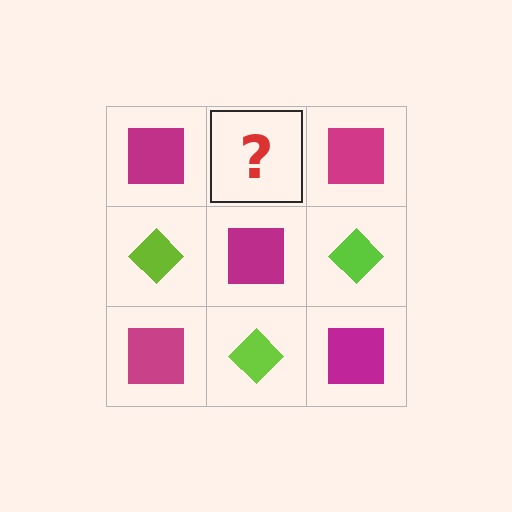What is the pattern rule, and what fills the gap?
The rule is that it alternates magenta square and lime diamond in a checkerboard pattern. The gap should be filled with a lime diamond.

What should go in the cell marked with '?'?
The missing cell should contain a lime diamond.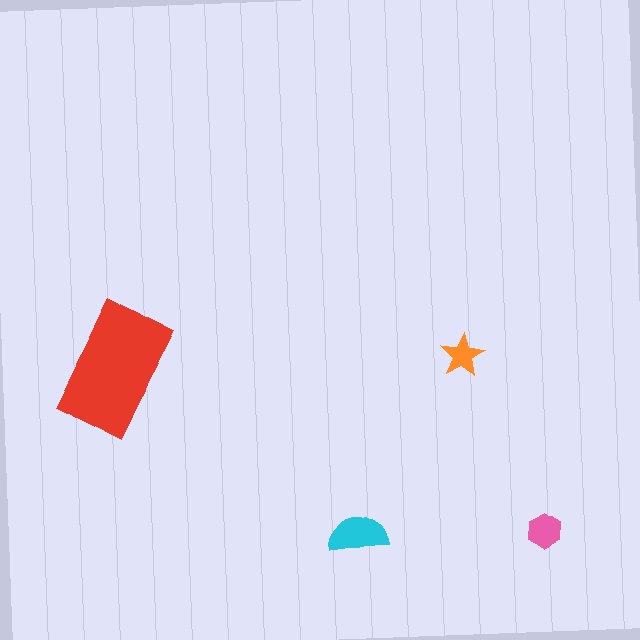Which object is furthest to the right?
The pink hexagon is rightmost.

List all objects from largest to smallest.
The red rectangle, the cyan semicircle, the pink hexagon, the orange star.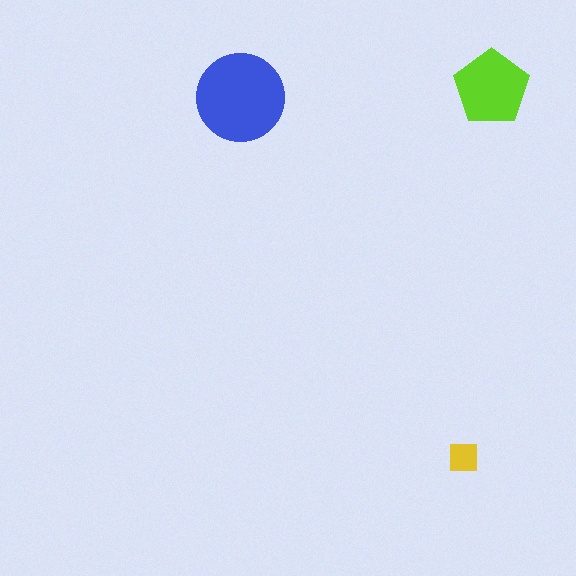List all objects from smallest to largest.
The yellow square, the lime pentagon, the blue circle.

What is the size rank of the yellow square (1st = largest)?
3rd.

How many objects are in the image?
There are 3 objects in the image.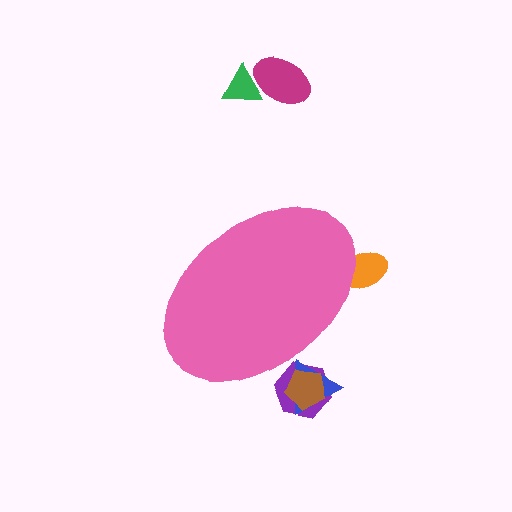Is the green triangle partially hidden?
No, the green triangle is fully visible.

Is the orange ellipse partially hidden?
Yes, the orange ellipse is partially hidden behind the pink ellipse.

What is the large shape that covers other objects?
A pink ellipse.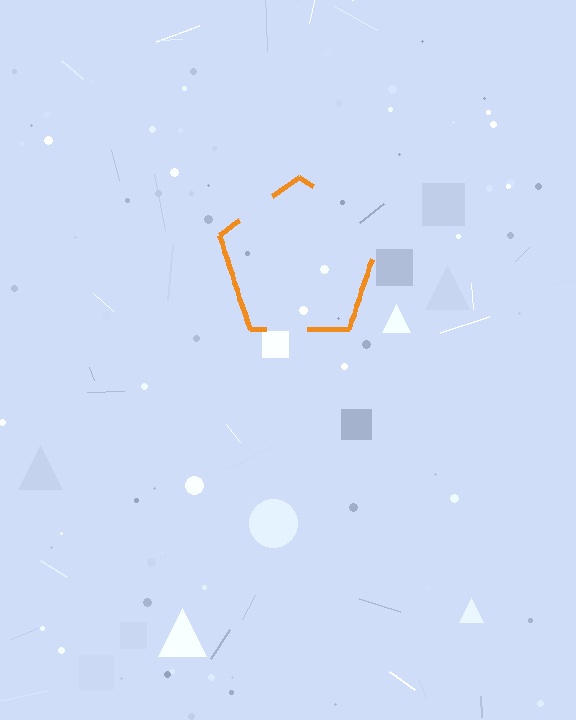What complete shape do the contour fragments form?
The contour fragments form a pentagon.